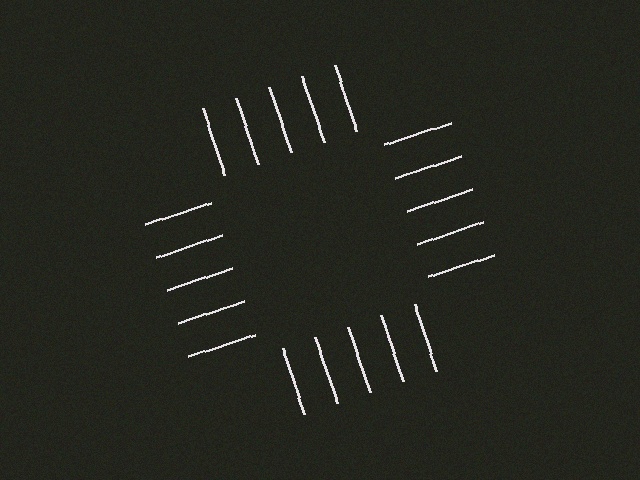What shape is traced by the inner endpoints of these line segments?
An illusory square — the line segments terminate on its edges but no continuous stroke is drawn.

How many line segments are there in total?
20 — 5 along each of the 4 edges.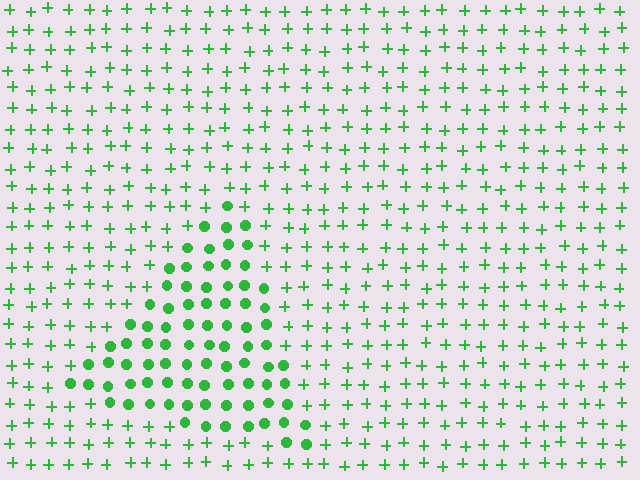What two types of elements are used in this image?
The image uses circles inside the triangle region and plus signs outside it.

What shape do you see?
I see a triangle.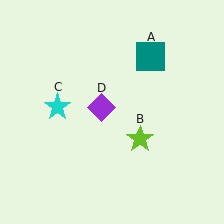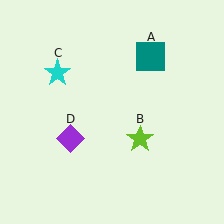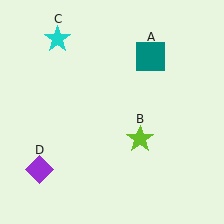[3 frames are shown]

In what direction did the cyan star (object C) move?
The cyan star (object C) moved up.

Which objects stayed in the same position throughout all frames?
Teal square (object A) and lime star (object B) remained stationary.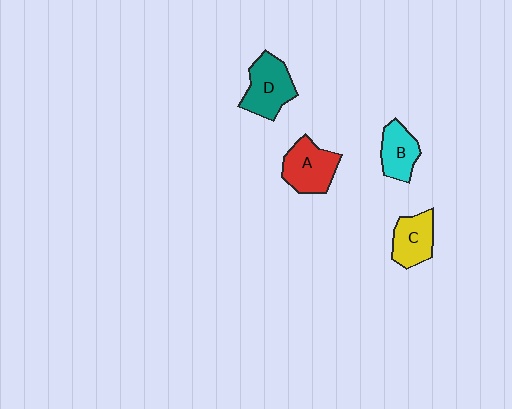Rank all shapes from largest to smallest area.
From largest to smallest: D (teal), A (red), C (yellow), B (cyan).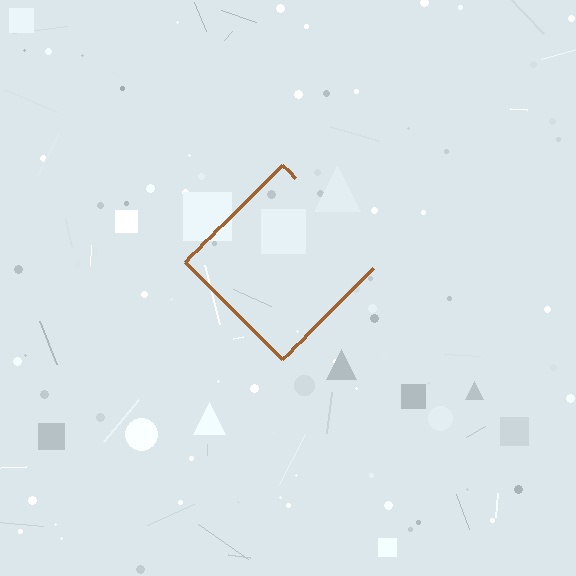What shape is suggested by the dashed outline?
The dashed outline suggests a diamond.